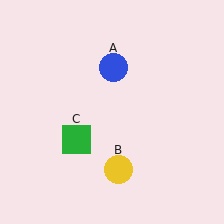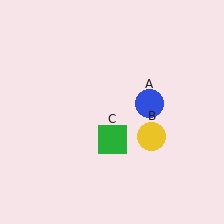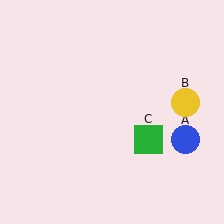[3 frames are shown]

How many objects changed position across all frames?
3 objects changed position: blue circle (object A), yellow circle (object B), green square (object C).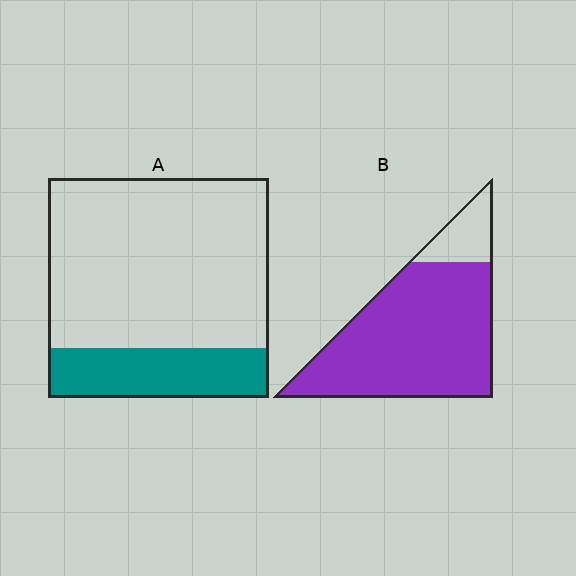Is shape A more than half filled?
No.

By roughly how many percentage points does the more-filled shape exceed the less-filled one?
By roughly 65 percentage points (B over A).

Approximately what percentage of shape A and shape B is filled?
A is approximately 25% and B is approximately 85%.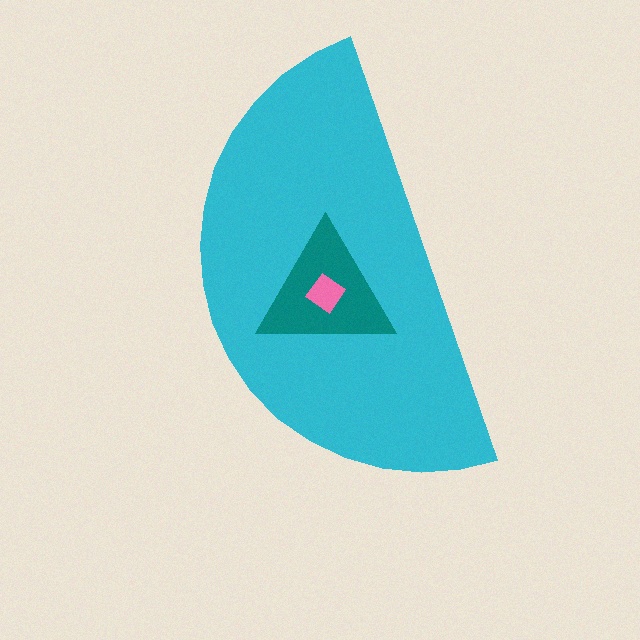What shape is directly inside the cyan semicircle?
The teal triangle.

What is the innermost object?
The pink diamond.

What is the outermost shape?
The cyan semicircle.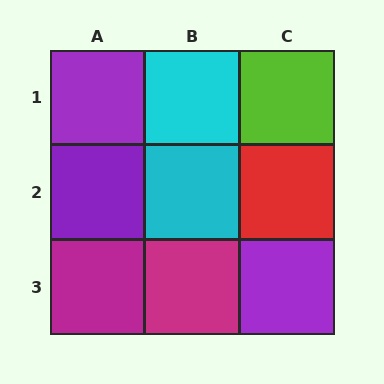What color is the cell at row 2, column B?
Cyan.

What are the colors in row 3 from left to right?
Magenta, magenta, purple.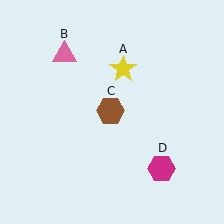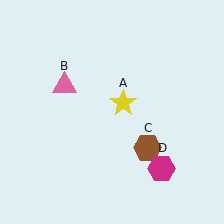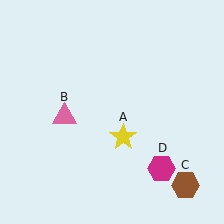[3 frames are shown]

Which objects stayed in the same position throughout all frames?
Magenta hexagon (object D) remained stationary.